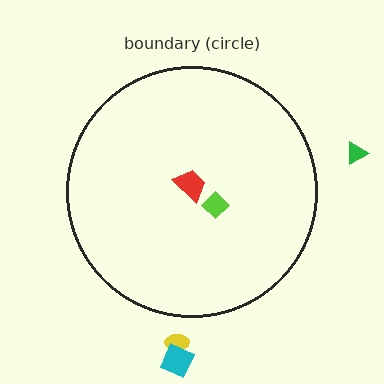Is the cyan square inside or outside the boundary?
Outside.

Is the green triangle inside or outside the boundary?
Outside.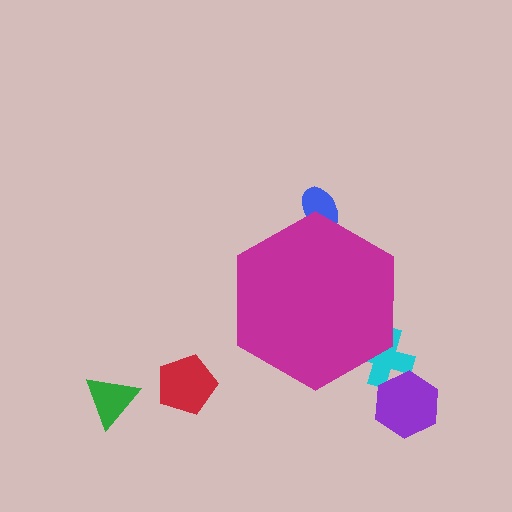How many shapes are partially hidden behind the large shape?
2 shapes are partially hidden.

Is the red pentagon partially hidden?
No, the red pentagon is fully visible.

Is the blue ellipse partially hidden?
Yes, the blue ellipse is partially hidden behind the magenta hexagon.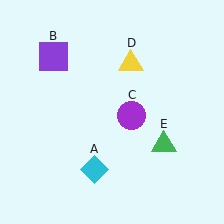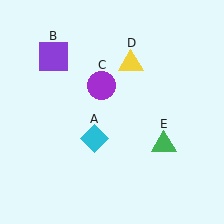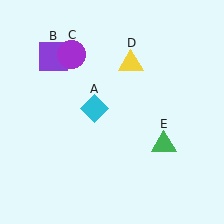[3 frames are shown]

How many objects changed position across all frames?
2 objects changed position: cyan diamond (object A), purple circle (object C).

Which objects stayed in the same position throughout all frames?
Purple square (object B) and yellow triangle (object D) and green triangle (object E) remained stationary.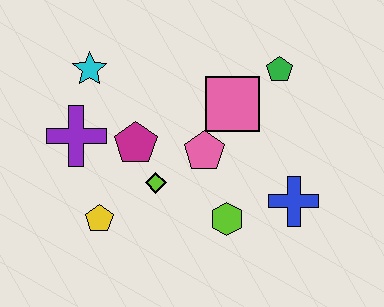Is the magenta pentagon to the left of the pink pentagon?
Yes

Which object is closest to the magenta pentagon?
The lime diamond is closest to the magenta pentagon.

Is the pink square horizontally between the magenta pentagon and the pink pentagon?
No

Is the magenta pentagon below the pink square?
Yes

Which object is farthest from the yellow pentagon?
The green pentagon is farthest from the yellow pentagon.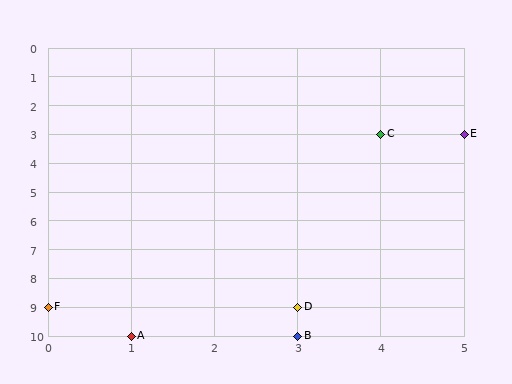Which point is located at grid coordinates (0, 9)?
Point F is at (0, 9).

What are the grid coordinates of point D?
Point D is at grid coordinates (3, 9).